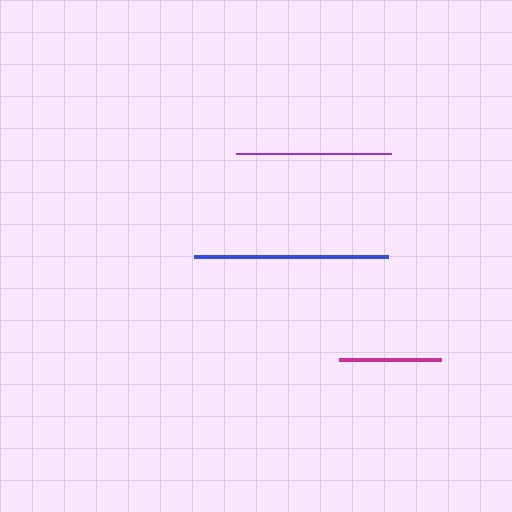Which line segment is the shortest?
The magenta line is the shortest at approximately 102 pixels.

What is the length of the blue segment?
The blue segment is approximately 194 pixels long.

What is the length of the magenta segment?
The magenta segment is approximately 102 pixels long.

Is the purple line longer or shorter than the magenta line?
The purple line is longer than the magenta line.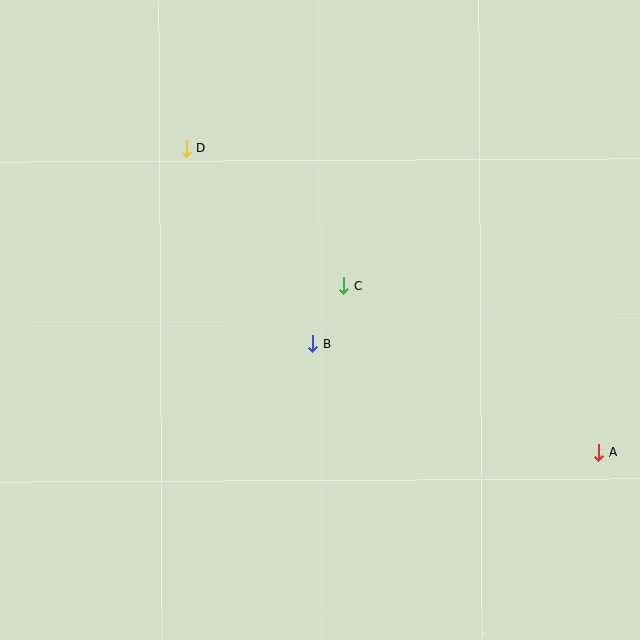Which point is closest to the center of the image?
Point B at (313, 344) is closest to the center.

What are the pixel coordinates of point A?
Point A is at (598, 452).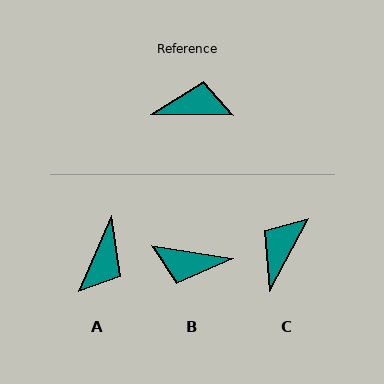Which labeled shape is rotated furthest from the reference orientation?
B, about 172 degrees away.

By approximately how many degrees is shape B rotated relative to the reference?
Approximately 172 degrees counter-clockwise.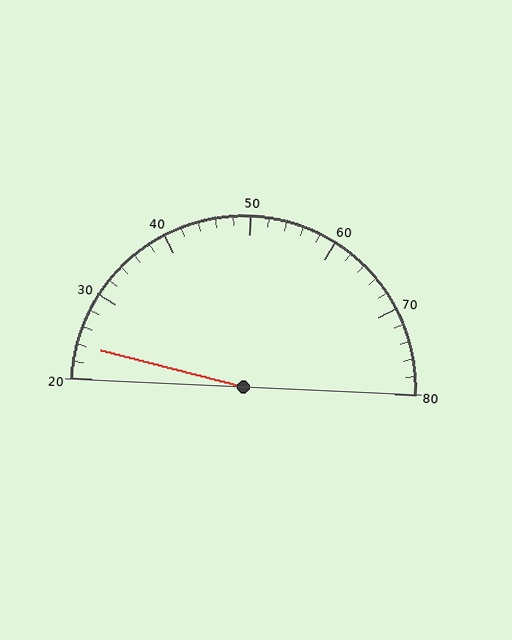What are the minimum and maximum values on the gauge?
The gauge ranges from 20 to 80.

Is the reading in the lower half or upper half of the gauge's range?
The reading is in the lower half of the range (20 to 80).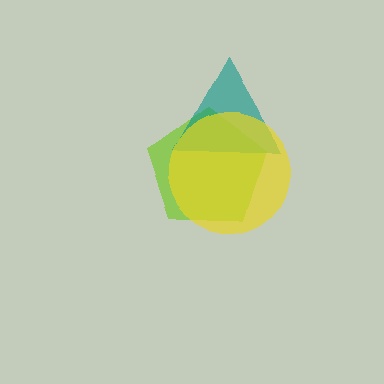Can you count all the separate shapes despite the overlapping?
Yes, there are 3 separate shapes.